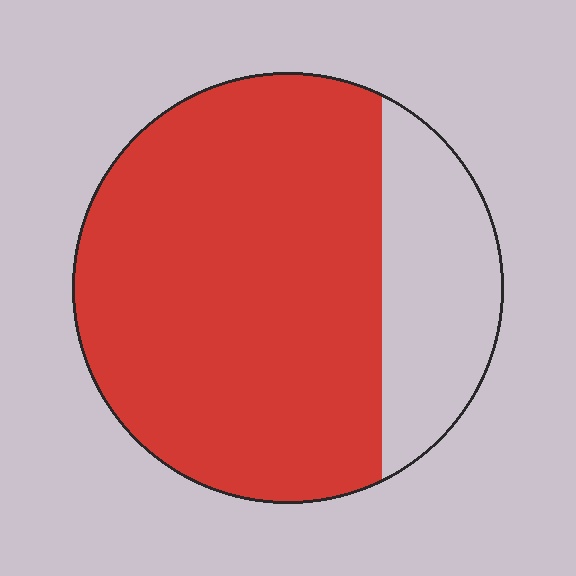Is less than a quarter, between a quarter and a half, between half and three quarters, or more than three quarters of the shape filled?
More than three quarters.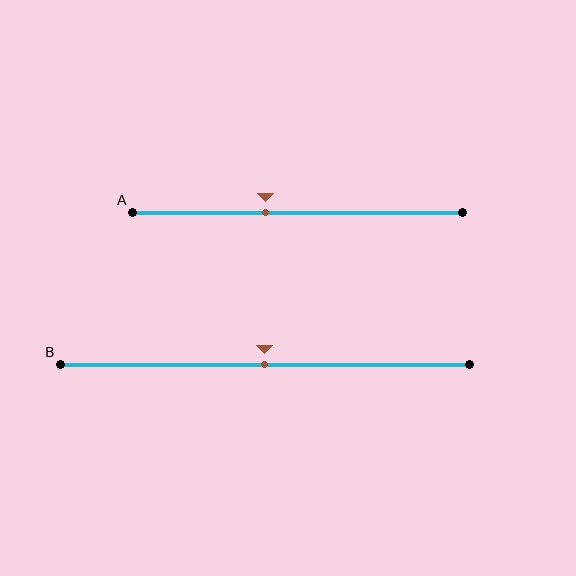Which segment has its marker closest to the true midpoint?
Segment B has its marker closest to the true midpoint.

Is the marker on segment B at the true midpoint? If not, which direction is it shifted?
Yes, the marker on segment B is at the true midpoint.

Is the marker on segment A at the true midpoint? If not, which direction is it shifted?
No, the marker on segment A is shifted to the left by about 10% of the segment length.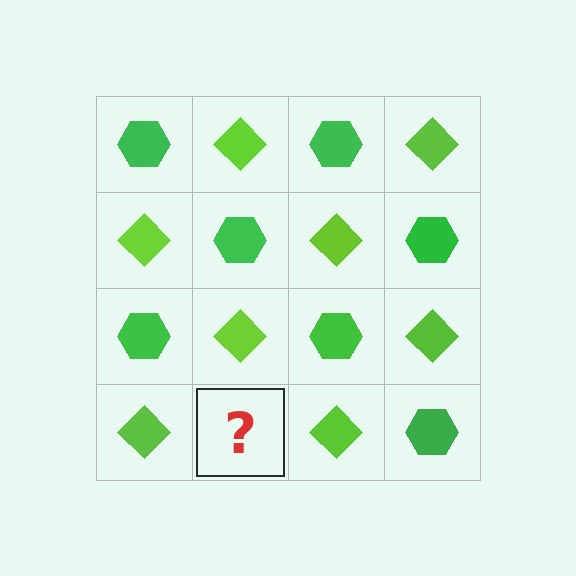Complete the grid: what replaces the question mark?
The question mark should be replaced with a green hexagon.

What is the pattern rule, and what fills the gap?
The rule is that it alternates green hexagon and lime diamond in a checkerboard pattern. The gap should be filled with a green hexagon.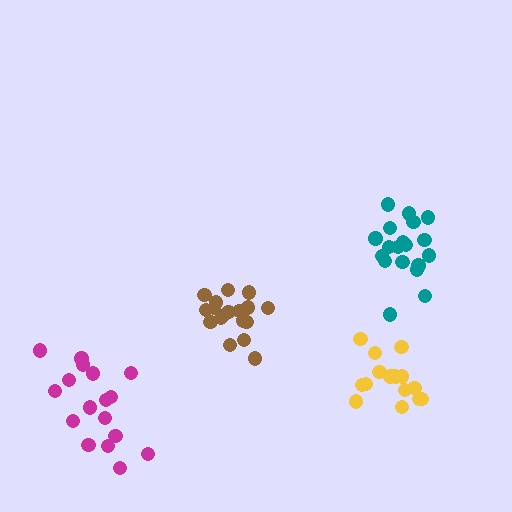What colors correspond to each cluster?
The clusters are colored: brown, yellow, magenta, teal.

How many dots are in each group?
Group 1: 19 dots, Group 2: 16 dots, Group 3: 17 dots, Group 4: 19 dots (71 total).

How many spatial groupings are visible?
There are 4 spatial groupings.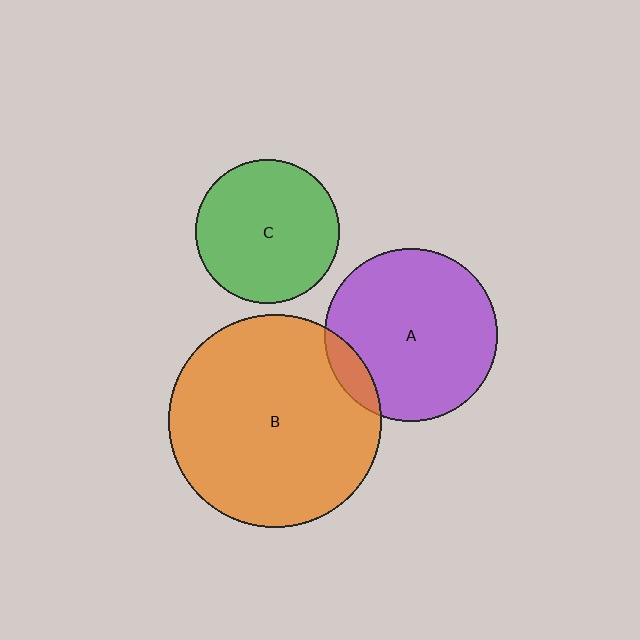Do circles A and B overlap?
Yes.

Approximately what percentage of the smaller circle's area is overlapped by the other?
Approximately 10%.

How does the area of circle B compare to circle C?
Approximately 2.2 times.